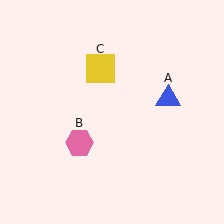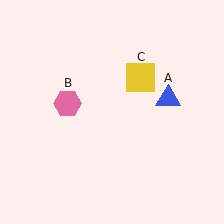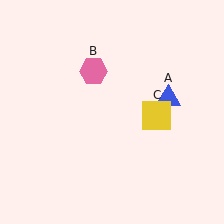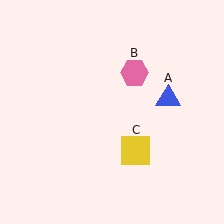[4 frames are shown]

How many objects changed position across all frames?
2 objects changed position: pink hexagon (object B), yellow square (object C).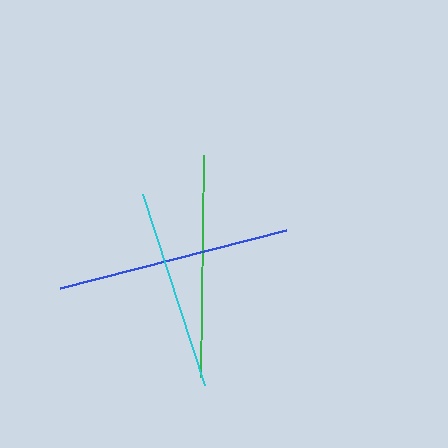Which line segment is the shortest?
The cyan line is the shortest at approximately 201 pixels.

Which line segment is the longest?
The blue line is the longest at approximately 234 pixels.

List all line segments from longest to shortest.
From longest to shortest: blue, green, cyan.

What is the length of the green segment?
The green segment is approximately 222 pixels long.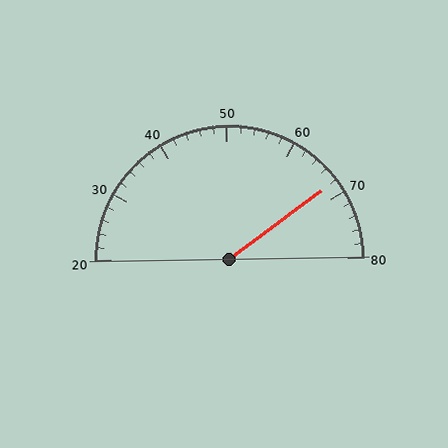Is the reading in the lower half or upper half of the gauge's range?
The reading is in the upper half of the range (20 to 80).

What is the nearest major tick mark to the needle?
The nearest major tick mark is 70.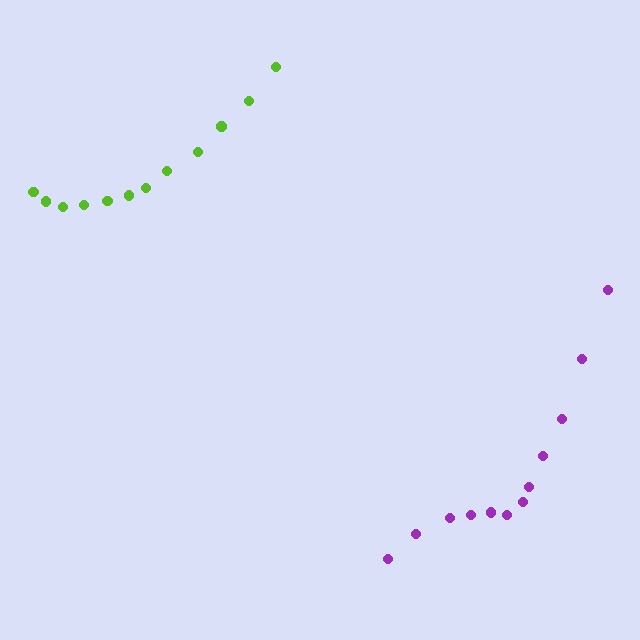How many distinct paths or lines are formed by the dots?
There are 2 distinct paths.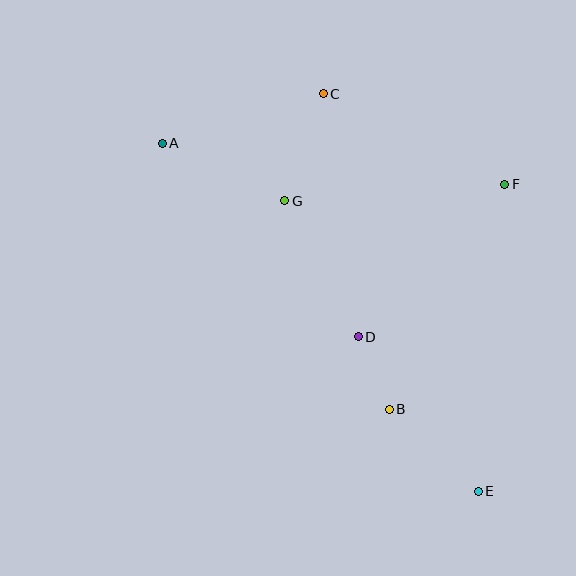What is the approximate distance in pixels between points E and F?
The distance between E and F is approximately 308 pixels.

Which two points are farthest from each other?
Points A and E are farthest from each other.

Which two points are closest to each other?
Points B and D are closest to each other.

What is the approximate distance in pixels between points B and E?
The distance between B and E is approximately 121 pixels.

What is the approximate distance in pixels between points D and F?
The distance between D and F is approximately 211 pixels.